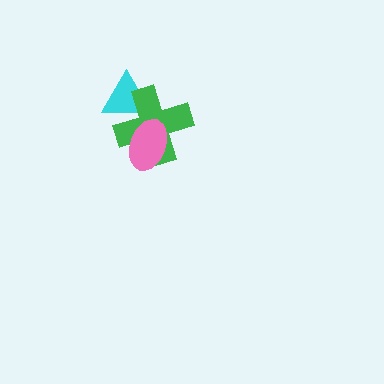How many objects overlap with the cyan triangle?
1 object overlaps with the cyan triangle.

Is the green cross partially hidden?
Yes, it is partially covered by another shape.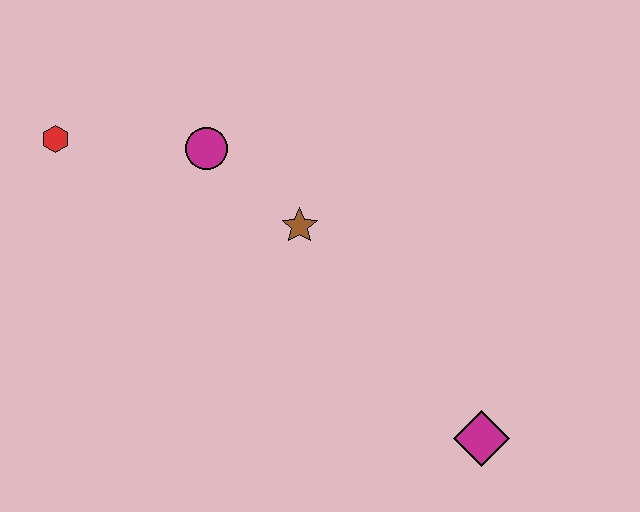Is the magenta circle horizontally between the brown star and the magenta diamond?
No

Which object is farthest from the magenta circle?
The magenta diamond is farthest from the magenta circle.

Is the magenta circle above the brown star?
Yes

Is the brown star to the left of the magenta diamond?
Yes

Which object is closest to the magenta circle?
The brown star is closest to the magenta circle.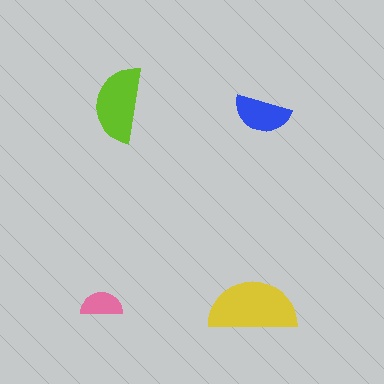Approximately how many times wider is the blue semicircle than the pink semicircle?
About 1.5 times wider.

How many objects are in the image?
There are 4 objects in the image.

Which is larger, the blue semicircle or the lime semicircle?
The lime one.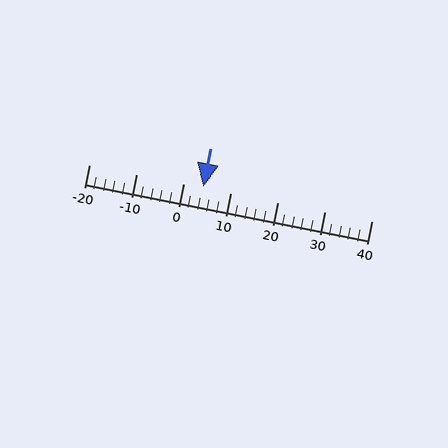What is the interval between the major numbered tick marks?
The major tick marks are spaced 10 units apart.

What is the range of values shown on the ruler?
The ruler shows values from -20 to 40.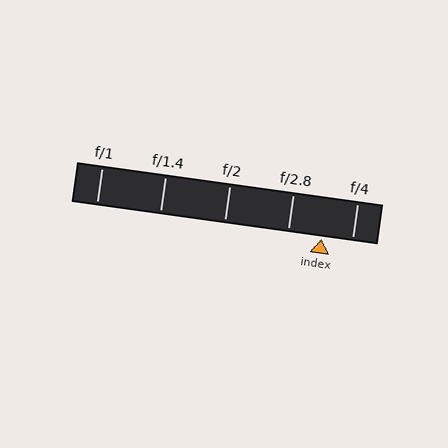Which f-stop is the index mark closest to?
The index mark is closest to f/4.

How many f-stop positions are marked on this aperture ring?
There are 5 f-stop positions marked.